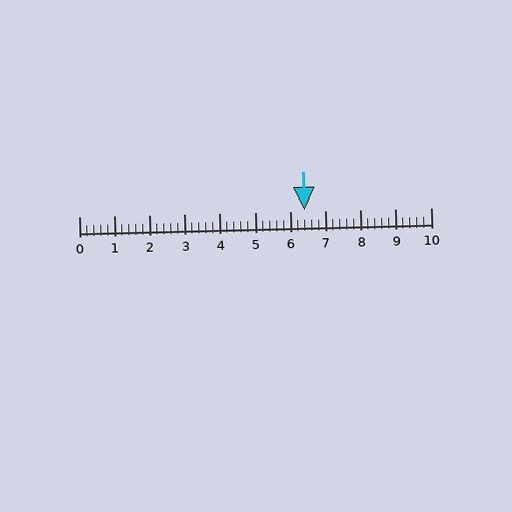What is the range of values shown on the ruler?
The ruler shows values from 0 to 10.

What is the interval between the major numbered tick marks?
The major tick marks are spaced 1 units apart.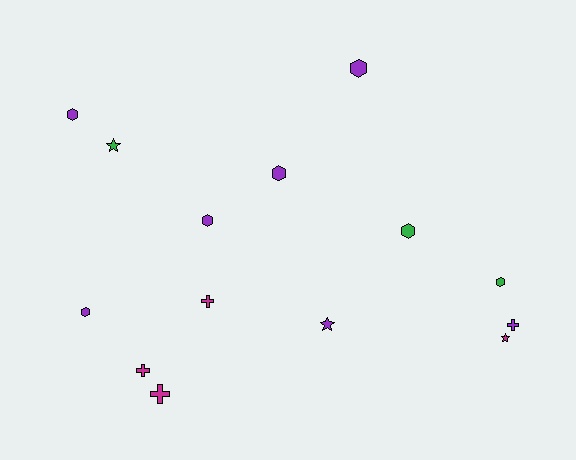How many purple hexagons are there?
There are 5 purple hexagons.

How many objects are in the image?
There are 14 objects.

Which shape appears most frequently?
Hexagon, with 7 objects.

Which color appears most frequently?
Purple, with 7 objects.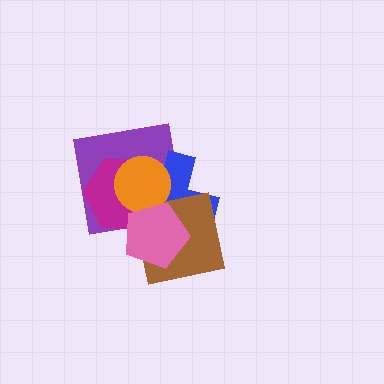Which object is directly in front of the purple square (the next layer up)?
The magenta hexagon is directly in front of the purple square.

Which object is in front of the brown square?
The pink pentagon is in front of the brown square.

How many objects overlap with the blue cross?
5 objects overlap with the blue cross.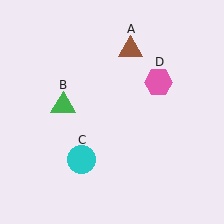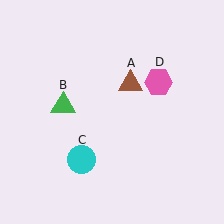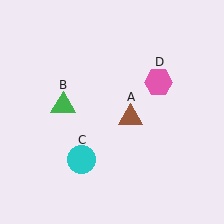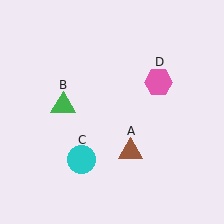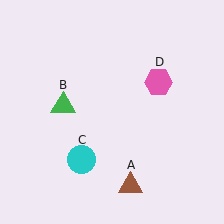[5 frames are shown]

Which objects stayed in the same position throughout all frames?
Green triangle (object B) and cyan circle (object C) and pink hexagon (object D) remained stationary.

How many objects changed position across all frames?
1 object changed position: brown triangle (object A).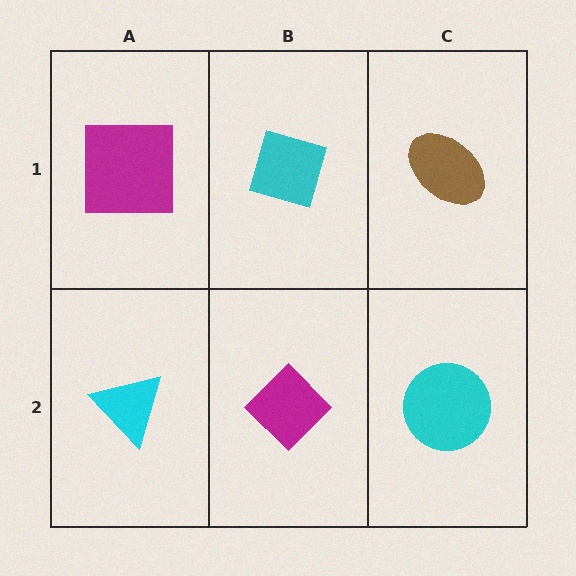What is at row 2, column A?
A cyan triangle.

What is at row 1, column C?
A brown ellipse.